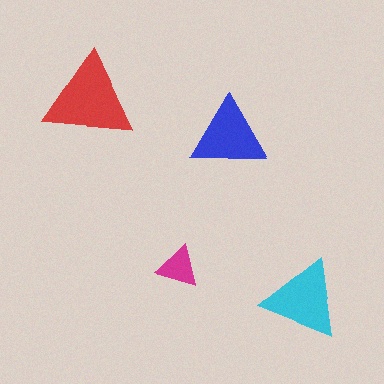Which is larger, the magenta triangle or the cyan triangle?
The cyan one.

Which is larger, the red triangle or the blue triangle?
The red one.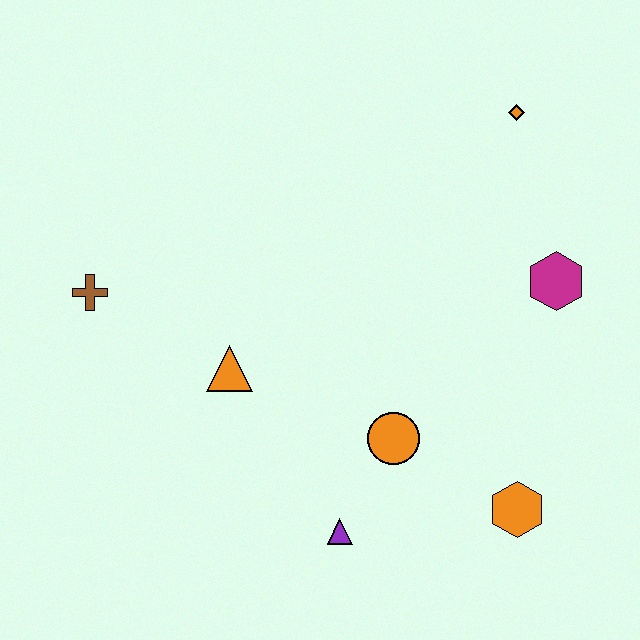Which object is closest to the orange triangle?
The brown cross is closest to the orange triangle.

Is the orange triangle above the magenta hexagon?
No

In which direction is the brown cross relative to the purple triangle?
The brown cross is to the left of the purple triangle.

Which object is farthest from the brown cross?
The orange hexagon is farthest from the brown cross.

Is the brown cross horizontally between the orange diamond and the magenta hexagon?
No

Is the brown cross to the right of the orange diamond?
No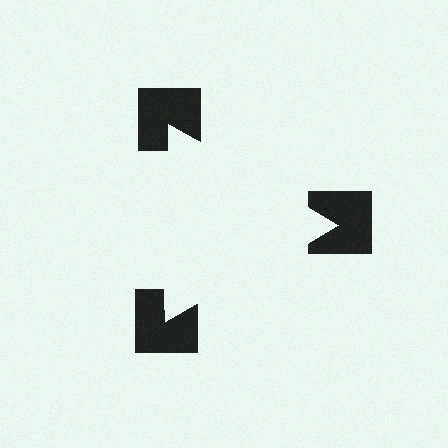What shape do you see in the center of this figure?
An illusory triangle — its edges are inferred from the aligned wedge cuts in the notched squares, not physically drawn.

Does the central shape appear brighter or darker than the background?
It typically appears slightly brighter than the background, even though no actual brightness change is drawn.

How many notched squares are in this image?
There are 3 — one at each vertex of the illusory triangle.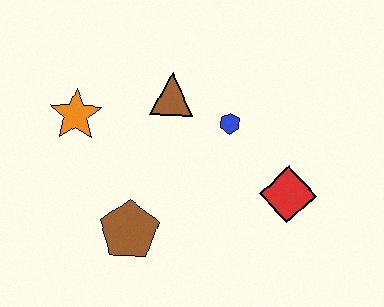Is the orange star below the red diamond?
No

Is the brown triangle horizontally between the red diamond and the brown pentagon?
Yes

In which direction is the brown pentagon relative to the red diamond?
The brown pentagon is to the left of the red diamond.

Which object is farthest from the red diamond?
The orange star is farthest from the red diamond.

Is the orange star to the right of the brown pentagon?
No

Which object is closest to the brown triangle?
The blue hexagon is closest to the brown triangle.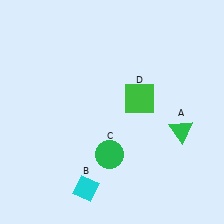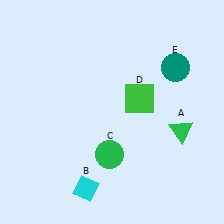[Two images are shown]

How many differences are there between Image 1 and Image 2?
There is 1 difference between the two images.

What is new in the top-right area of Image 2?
A teal circle (E) was added in the top-right area of Image 2.